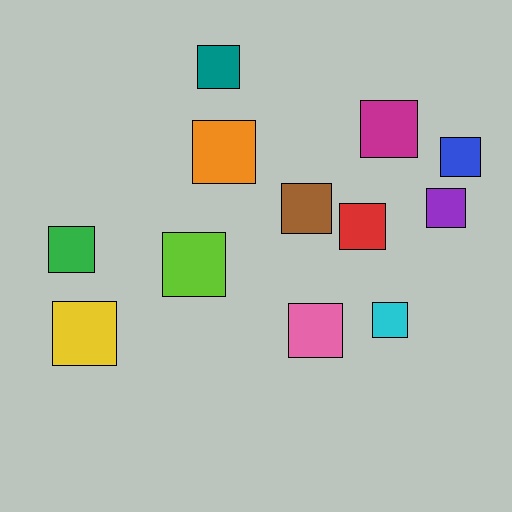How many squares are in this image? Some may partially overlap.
There are 12 squares.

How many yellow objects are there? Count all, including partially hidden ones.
There is 1 yellow object.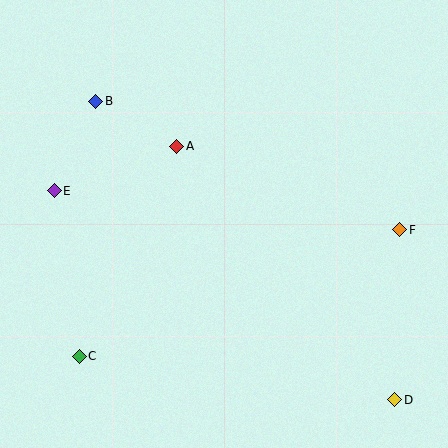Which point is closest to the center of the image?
Point A at (177, 146) is closest to the center.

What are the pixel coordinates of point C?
Point C is at (79, 356).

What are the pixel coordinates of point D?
Point D is at (395, 400).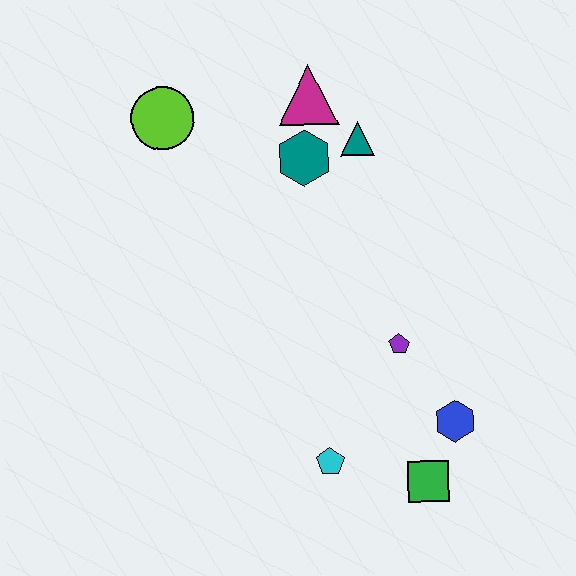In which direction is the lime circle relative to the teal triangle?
The lime circle is to the left of the teal triangle.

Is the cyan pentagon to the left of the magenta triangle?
No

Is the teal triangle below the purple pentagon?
No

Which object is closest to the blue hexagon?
The green square is closest to the blue hexagon.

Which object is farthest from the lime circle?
The green square is farthest from the lime circle.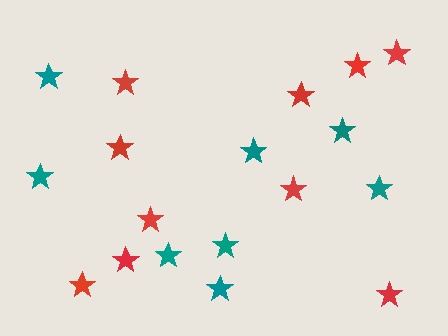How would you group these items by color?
There are 2 groups: one group of red stars (10) and one group of teal stars (8).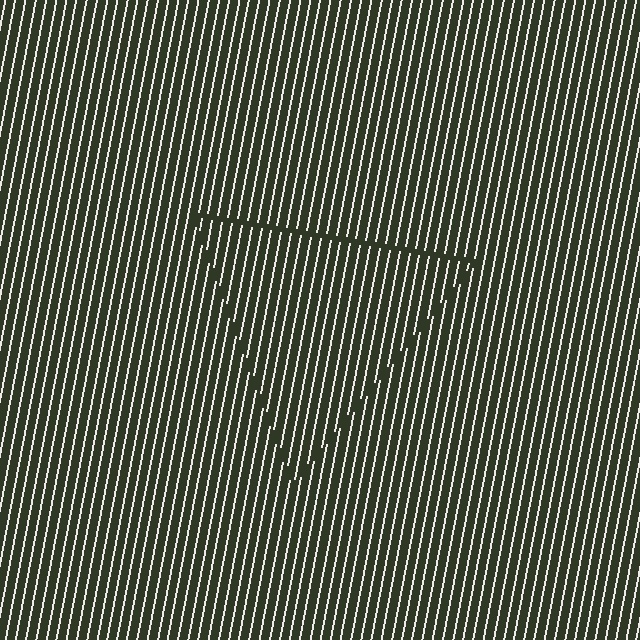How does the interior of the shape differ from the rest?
The interior of the shape contains the same grating, shifted by half a period — the contour is defined by the phase discontinuity where line-ends from the inner and outer gratings abut.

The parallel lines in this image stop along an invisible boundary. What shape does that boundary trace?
An illusory triangle. The interior of the shape contains the same grating, shifted by half a period — the contour is defined by the phase discontinuity where line-ends from the inner and outer gratings abut.